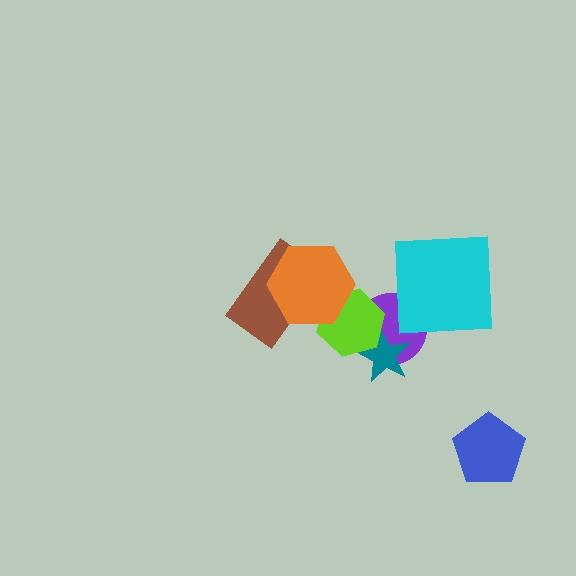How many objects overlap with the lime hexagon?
3 objects overlap with the lime hexagon.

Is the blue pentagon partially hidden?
No, no other shape covers it.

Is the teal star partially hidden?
Yes, it is partially covered by another shape.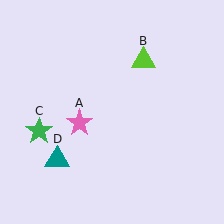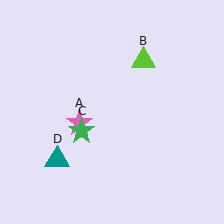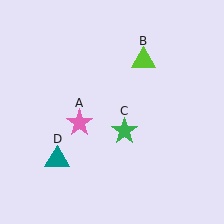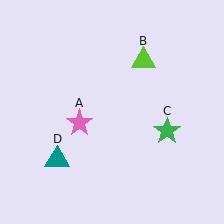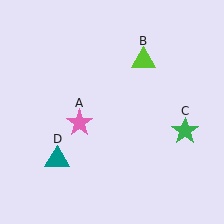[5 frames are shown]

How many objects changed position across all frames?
1 object changed position: green star (object C).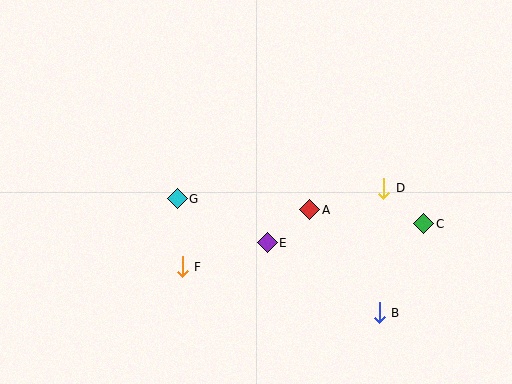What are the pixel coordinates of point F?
Point F is at (182, 267).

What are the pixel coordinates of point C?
Point C is at (424, 224).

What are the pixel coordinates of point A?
Point A is at (310, 210).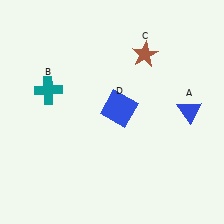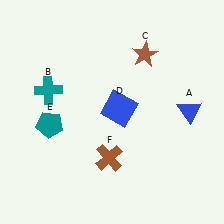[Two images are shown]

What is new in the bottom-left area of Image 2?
A teal pentagon (E) was added in the bottom-left area of Image 2.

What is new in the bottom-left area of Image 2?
A brown cross (F) was added in the bottom-left area of Image 2.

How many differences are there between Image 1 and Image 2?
There are 2 differences between the two images.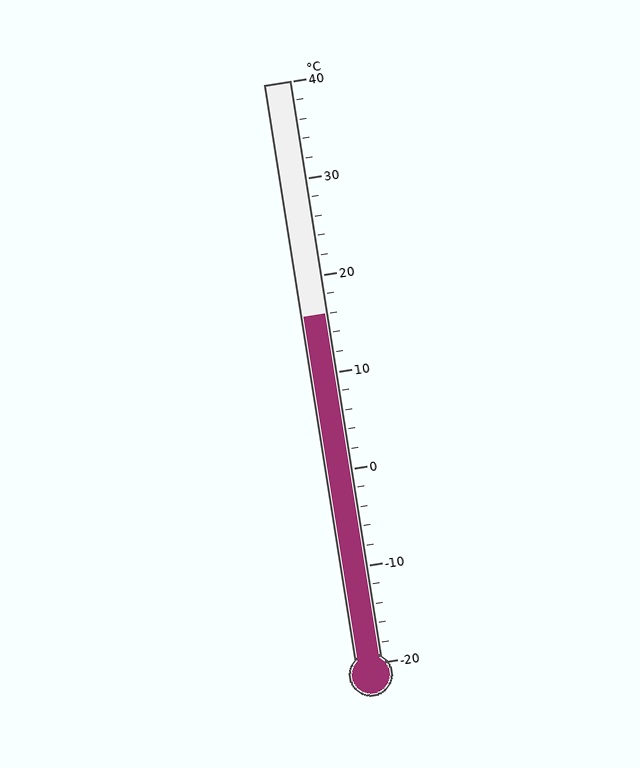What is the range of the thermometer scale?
The thermometer scale ranges from -20°C to 40°C.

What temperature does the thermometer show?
The thermometer shows approximately 16°C.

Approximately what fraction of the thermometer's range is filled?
The thermometer is filled to approximately 60% of its range.